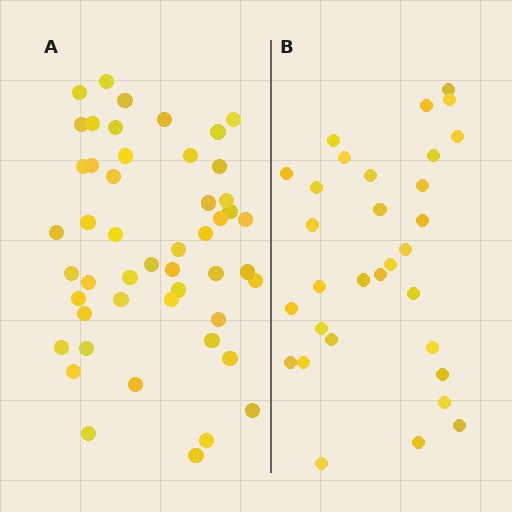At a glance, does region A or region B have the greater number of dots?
Region A (the left region) has more dots.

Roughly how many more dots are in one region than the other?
Region A has approximately 20 more dots than region B.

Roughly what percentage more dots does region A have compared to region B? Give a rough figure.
About 60% more.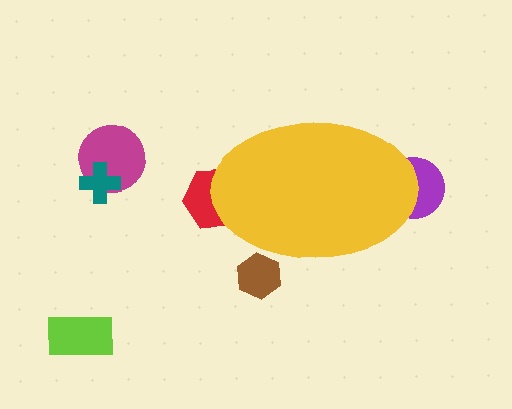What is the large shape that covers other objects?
A yellow ellipse.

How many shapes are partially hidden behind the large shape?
3 shapes are partially hidden.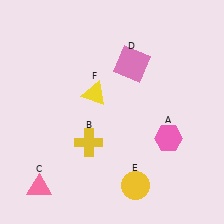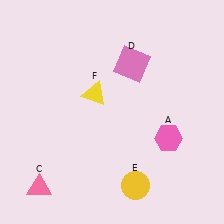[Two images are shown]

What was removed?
The yellow cross (B) was removed in Image 2.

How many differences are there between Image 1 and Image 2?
There is 1 difference between the two images.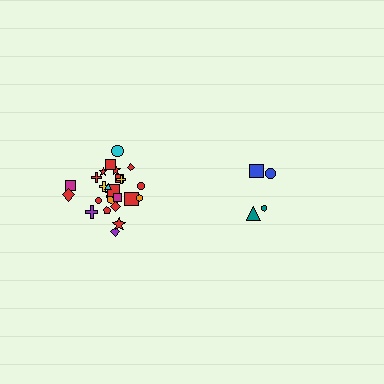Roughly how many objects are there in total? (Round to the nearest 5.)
Roughly 30 objects in total.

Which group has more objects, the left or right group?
The left group.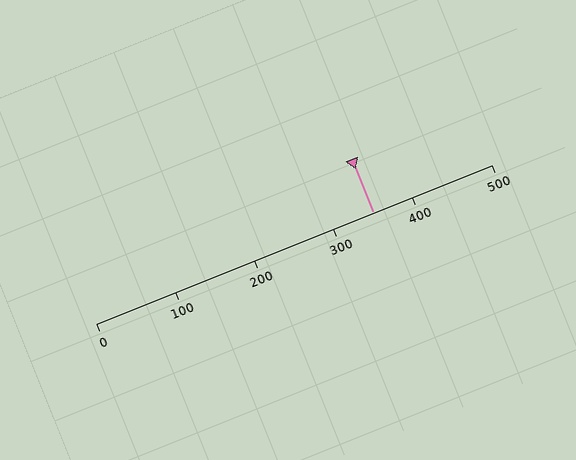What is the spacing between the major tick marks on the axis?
The major ticks are spaced 100 apart.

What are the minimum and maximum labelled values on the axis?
The axis runs from 0 to 500.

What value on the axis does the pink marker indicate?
The marker indicates approximately 350.